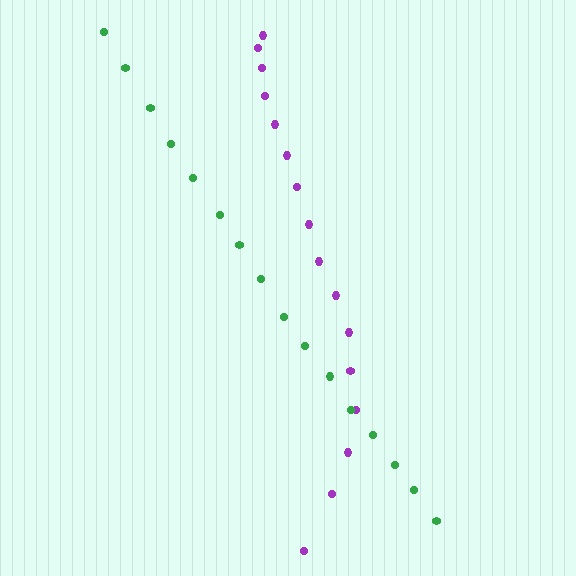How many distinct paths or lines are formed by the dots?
There are 2 distinct paths.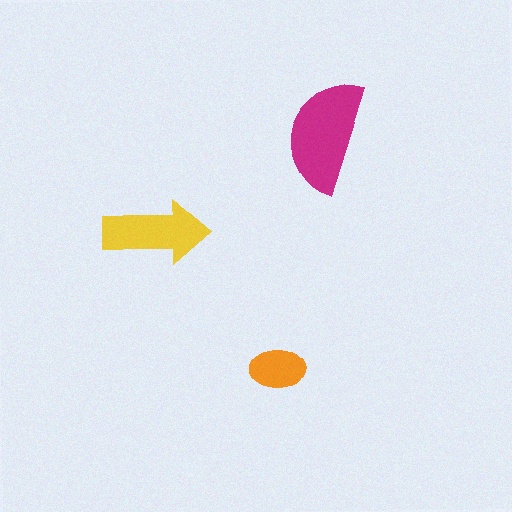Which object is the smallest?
The orange ellipse.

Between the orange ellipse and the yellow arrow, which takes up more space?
The yellow arrow.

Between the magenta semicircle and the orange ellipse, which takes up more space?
The magenta semicircle.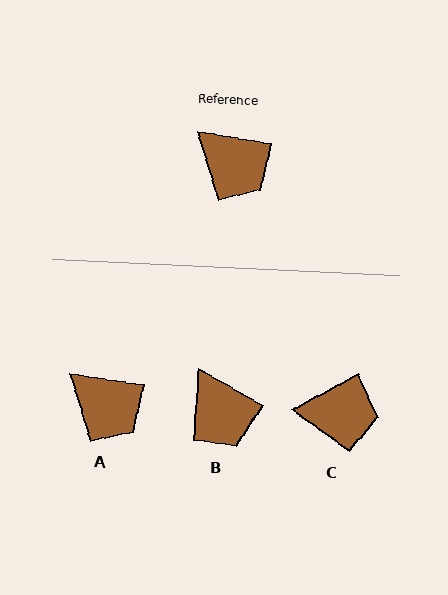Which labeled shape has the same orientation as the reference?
A.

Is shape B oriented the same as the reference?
No, it is off by about 20 degrees.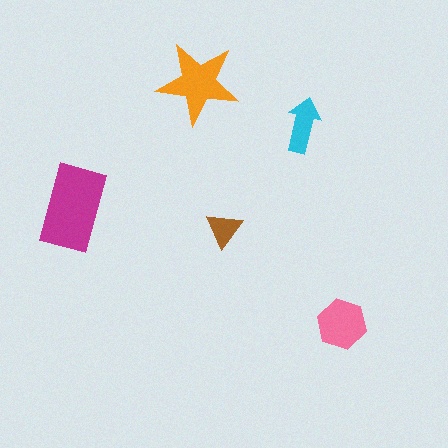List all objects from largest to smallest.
The magenta rectangle, the orange star, the pink hexagon, the cyan arrow, the brown triangle.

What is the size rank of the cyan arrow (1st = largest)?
4th.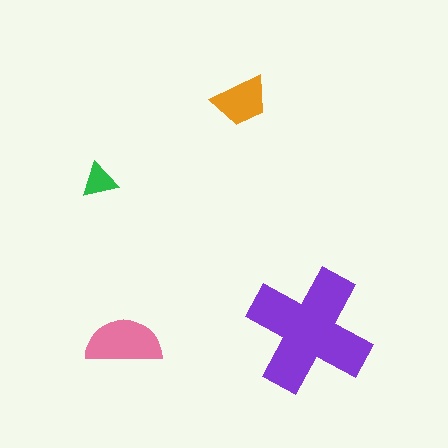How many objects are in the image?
There are 4 objects in the image.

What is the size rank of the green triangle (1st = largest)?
4th.